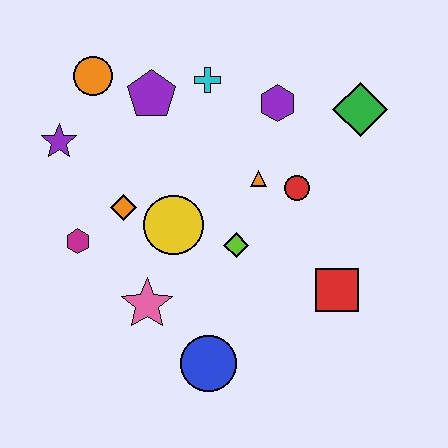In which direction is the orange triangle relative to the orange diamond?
The orange triangle is to the right of the orange diamond.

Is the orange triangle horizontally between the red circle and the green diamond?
No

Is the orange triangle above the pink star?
Yes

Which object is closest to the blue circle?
The pink star is closest to the blue circle.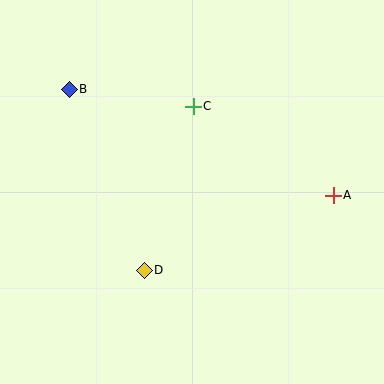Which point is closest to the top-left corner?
Point B is closest to the top-left corner.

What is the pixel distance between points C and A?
The distance between C and A is 166 pixels.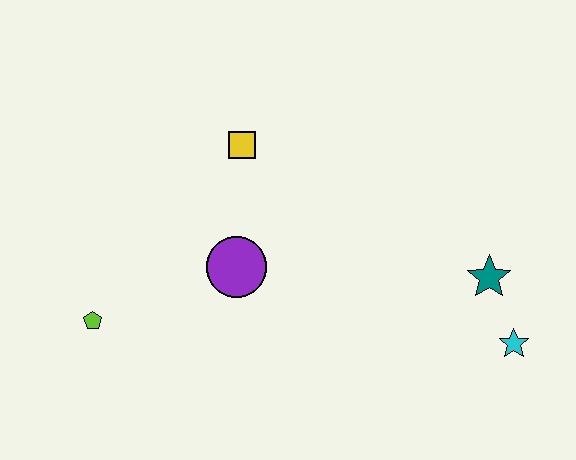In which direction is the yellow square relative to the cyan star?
The yellow square is to the left of the cyan star.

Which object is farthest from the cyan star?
The lime pentagon is farthest from the cyan star.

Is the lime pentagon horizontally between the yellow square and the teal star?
No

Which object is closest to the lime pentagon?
The purple circle is closest to the lime pentagon.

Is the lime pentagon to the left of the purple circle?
Yes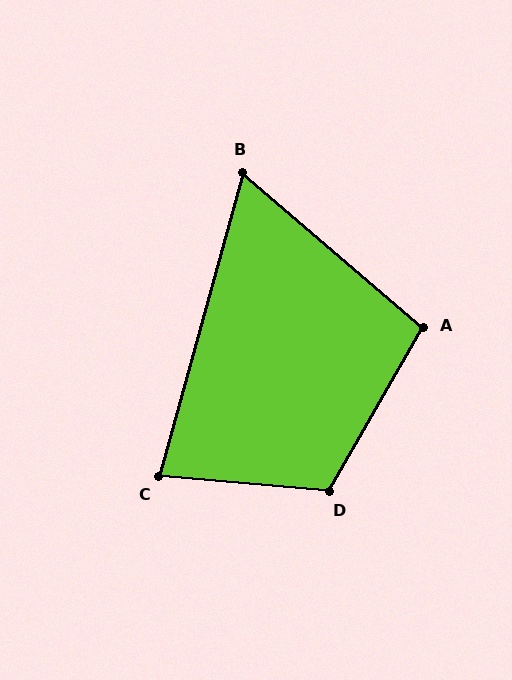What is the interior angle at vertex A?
Approximately 101 degrees (obtuse).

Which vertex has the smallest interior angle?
B, at approximately 65 degrees.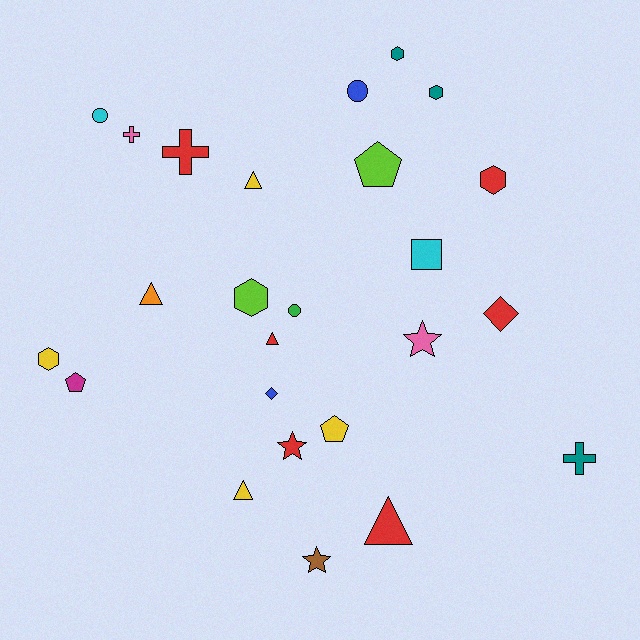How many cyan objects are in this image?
There are 2 cyan objects.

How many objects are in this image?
There are 25 objects.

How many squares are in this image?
There is 1 square.